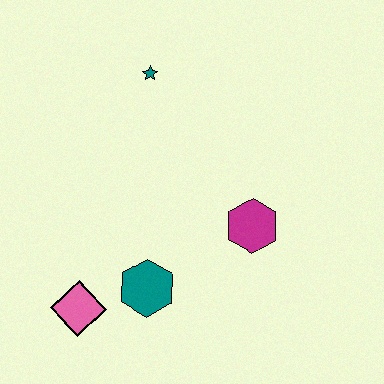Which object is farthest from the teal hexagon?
The teal star is farthest from the teal hexagon.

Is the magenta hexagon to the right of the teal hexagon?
Yes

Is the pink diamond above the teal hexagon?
No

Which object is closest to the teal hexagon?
The pink diamond is closest to the teal hexagon.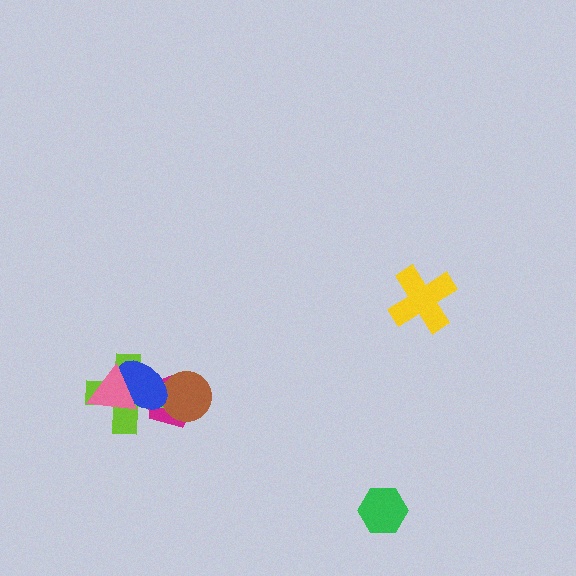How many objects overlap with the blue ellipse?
4 objects overlap with the blue ellipse.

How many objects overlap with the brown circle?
2 objects overlap with the brown circle.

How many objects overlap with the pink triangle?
2 objects overlap with the pink triangle.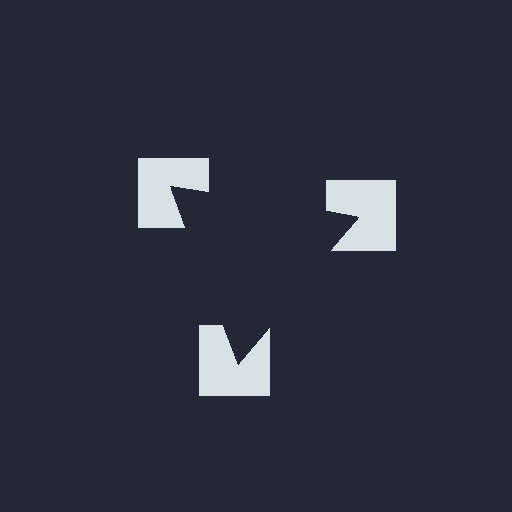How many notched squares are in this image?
There are 3 — one at each vertex of the illusory triangle.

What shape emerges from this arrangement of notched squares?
An illusory triangle — its edges are inferred from the aligned wedge cuts in the notched squares, not physically drawn.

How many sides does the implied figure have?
3 sides.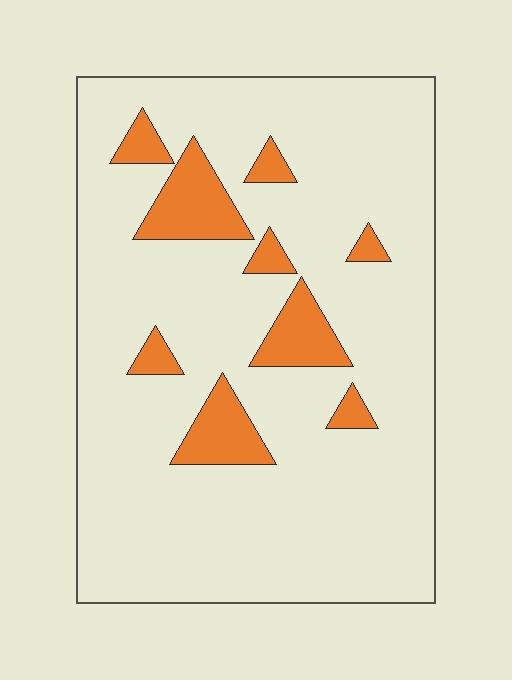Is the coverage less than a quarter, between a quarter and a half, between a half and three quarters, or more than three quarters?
Less than a quarter.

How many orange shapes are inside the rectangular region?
9.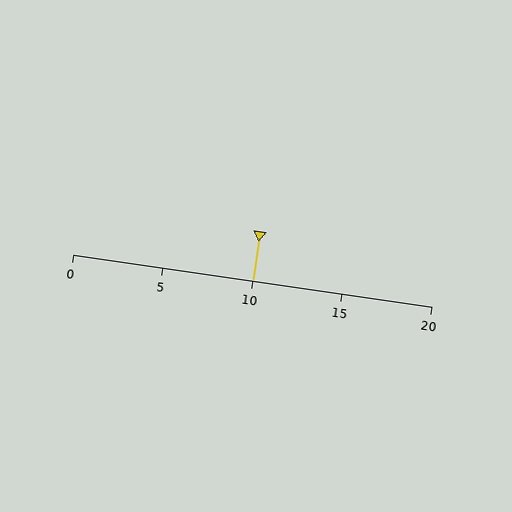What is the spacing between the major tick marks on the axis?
The major ticks are spaced 5 apart.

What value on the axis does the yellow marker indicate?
The marker indicates approximately 10.